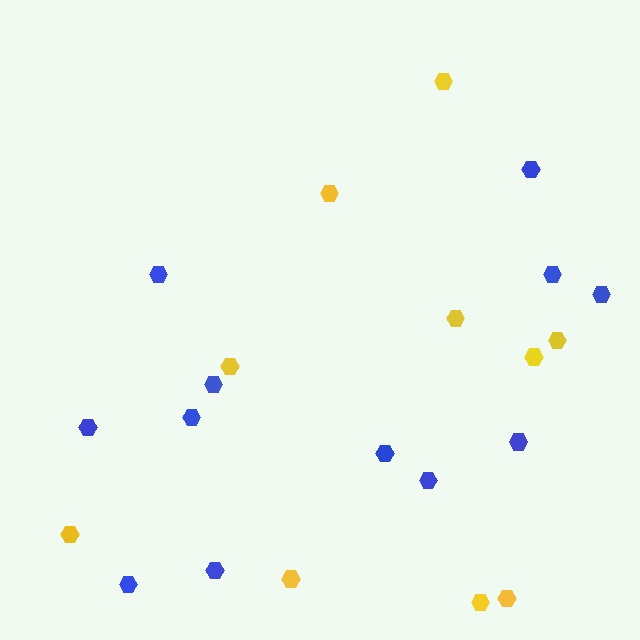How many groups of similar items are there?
There are 2 groups: one group of blue hexagons (12) and one group of yellow hexagons (10).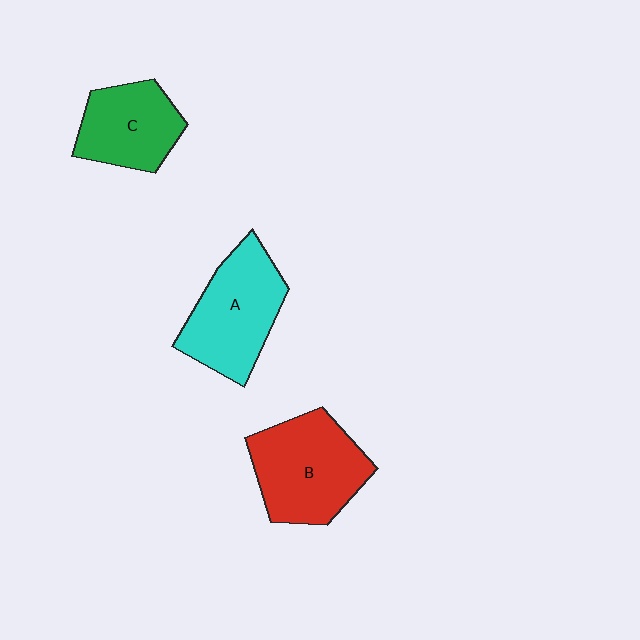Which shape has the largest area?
Shape B (red).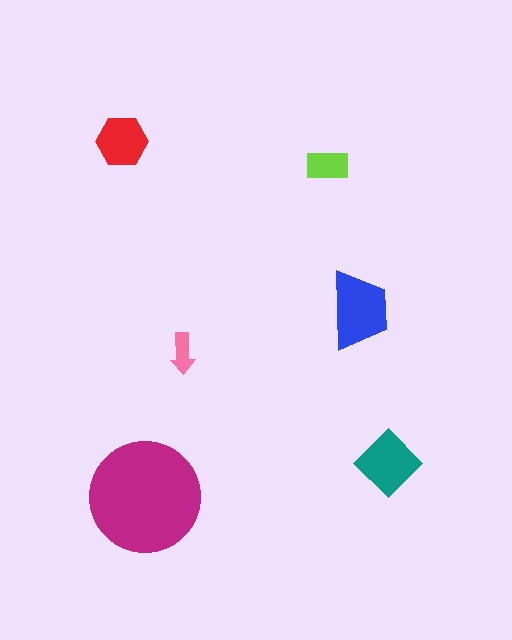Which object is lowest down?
The magenta circle is bottommost.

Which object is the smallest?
The pink arrow.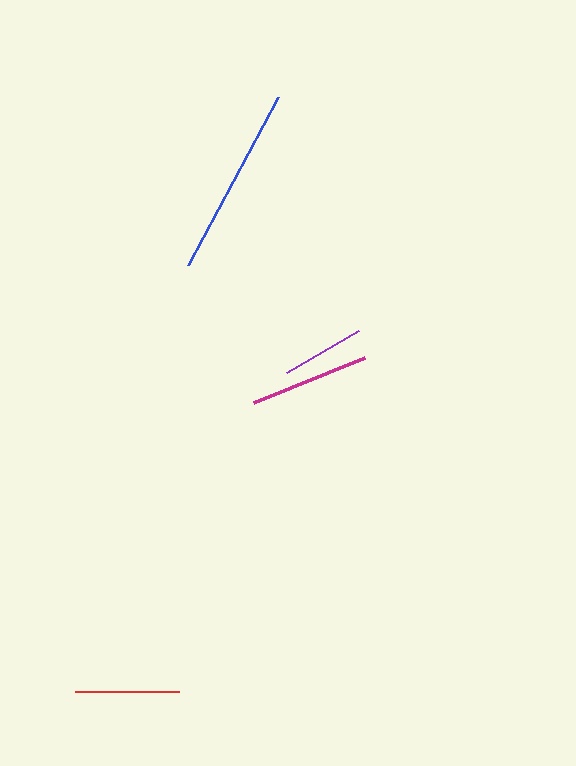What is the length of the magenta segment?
The magenta segment is approximately 120 pixels long.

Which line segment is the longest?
The blue line is the longest at approximately 190 pixels.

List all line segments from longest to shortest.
From longest to shortest: blue, magenta, red, purple.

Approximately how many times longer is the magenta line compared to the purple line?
The magenta line is approximately 1.4 times the length of the purple line.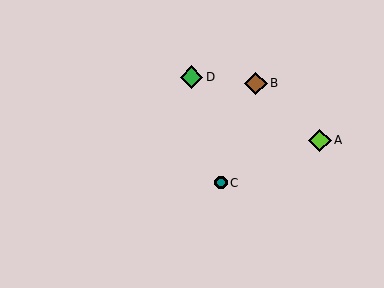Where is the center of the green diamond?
The center of the green diamond is at (192, 77).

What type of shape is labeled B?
Shape B is a brown diamond.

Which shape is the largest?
The brown diamond (labeled B) is the largest.